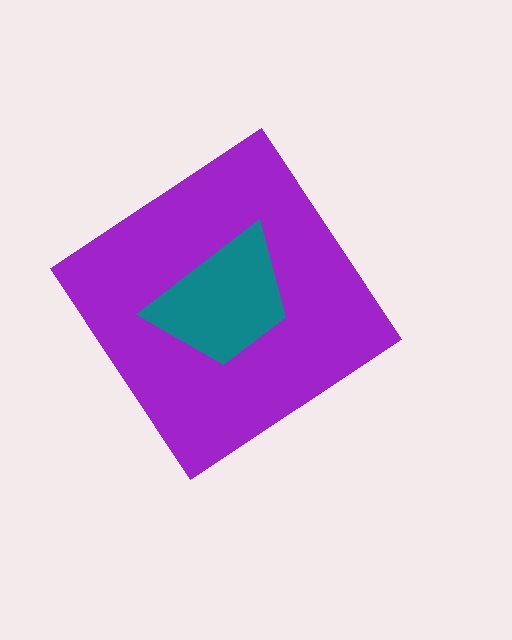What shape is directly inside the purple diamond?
The teal trapezoid.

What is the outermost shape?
The purple diamond.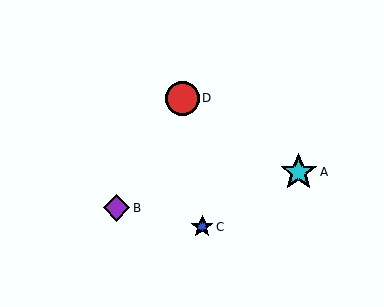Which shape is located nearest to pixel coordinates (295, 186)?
The cyan star (labeled A) at (299, 172) is nearest to that location.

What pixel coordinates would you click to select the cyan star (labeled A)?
Click at (299, 172) to select the cyan star A.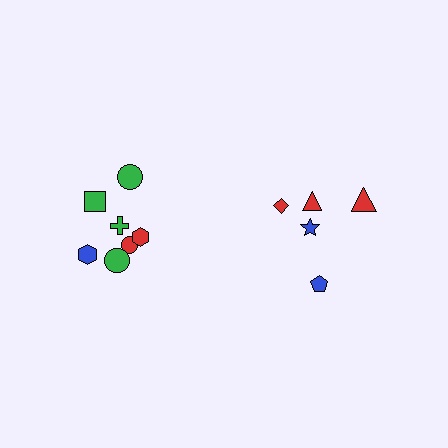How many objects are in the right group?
There are 5 objects.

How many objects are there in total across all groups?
There are 12 objects.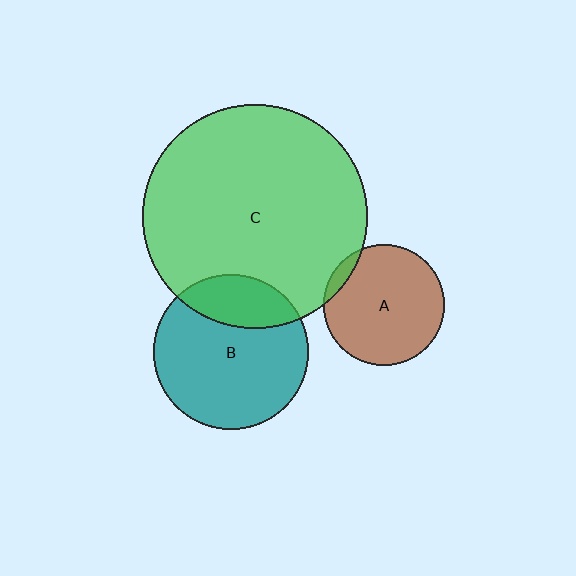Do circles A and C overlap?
Yes.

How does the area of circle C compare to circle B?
Approximately 2.1 times.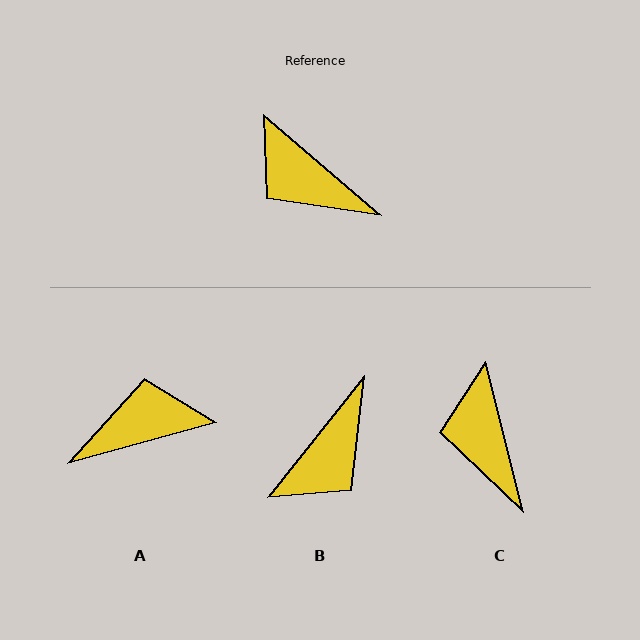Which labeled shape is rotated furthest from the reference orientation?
A, about 123 degrees away.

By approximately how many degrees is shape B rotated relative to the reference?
Approximately 93 degrees counter-clockwise.